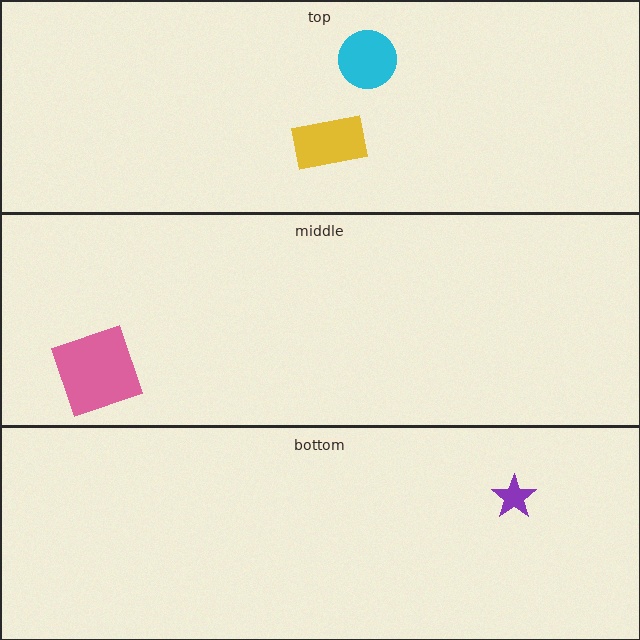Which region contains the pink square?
The middle region.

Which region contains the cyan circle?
The top region.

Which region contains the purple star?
The bottom region.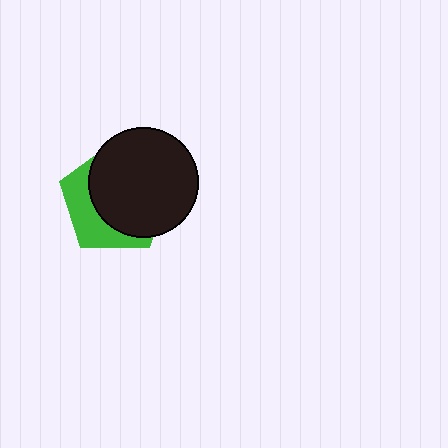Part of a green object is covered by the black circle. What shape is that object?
It is a pentagon.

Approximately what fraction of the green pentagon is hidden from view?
Roughly 66% of the green pentagon is hidden behind the black circle.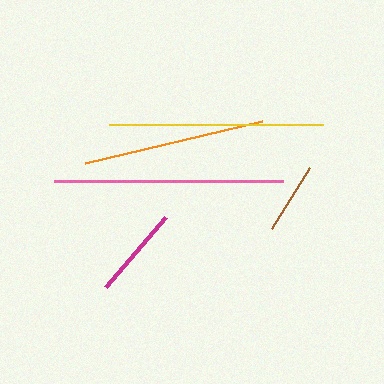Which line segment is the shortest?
The brown line is the shortest at approximately 72 pixels.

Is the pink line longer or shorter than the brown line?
The pink line is longer than the brown line.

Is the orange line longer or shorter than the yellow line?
The yellow line is longer than the orange line.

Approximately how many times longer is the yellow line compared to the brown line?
The yellow line is approximately 3.0 times the length of the brown line.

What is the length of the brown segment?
The brown segment is approximately 72 pixels long.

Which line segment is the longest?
The pink line is the longest at approximately 229 pixels.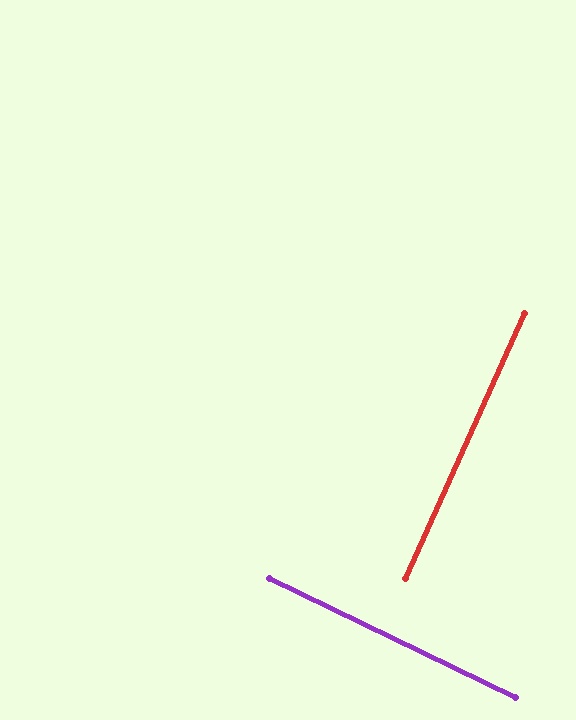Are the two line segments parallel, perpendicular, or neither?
Perpendicular — they meet at approximately 88°.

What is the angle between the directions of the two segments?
Approximately 88 degrees.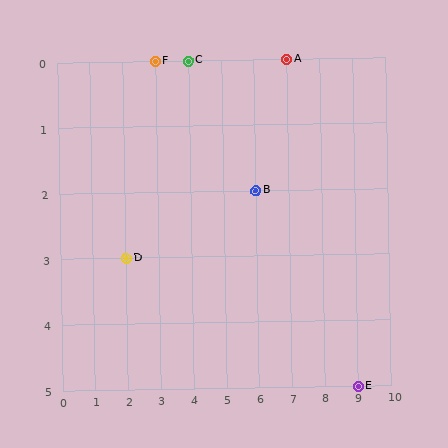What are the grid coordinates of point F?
Point F is at grid coordinates (3, 0).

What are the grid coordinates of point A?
Point A is at grid coordinates (7, 0).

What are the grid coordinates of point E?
Point E is at grid coordinates (9, 5).